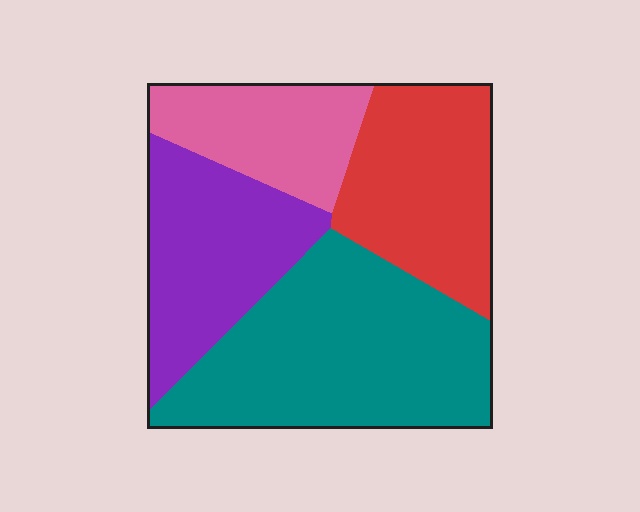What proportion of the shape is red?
Red covers about 25% of the shape.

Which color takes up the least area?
Pink, at roughly 15%.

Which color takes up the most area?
Teal, at roughly 35%.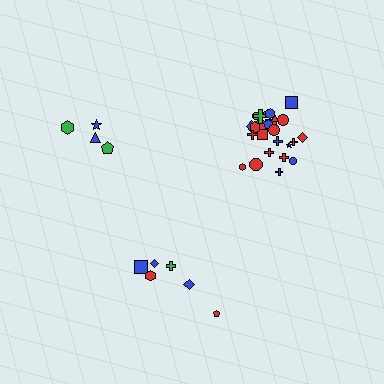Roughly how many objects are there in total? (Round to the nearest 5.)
Roughly 35 objects in total.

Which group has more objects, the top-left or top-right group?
The top-right group.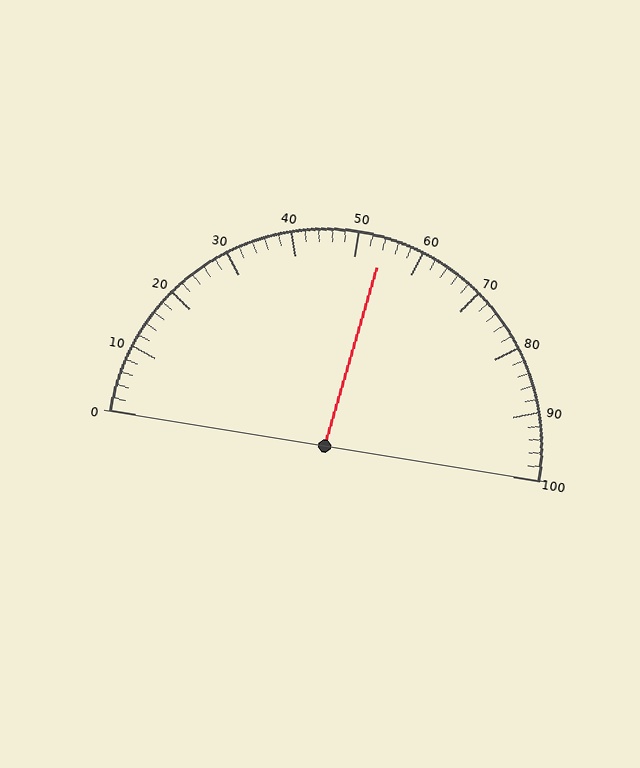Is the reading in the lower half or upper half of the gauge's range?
The reading is in the upper half of the range (0 to 100).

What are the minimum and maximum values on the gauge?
The gauge ranges from 0 to 100.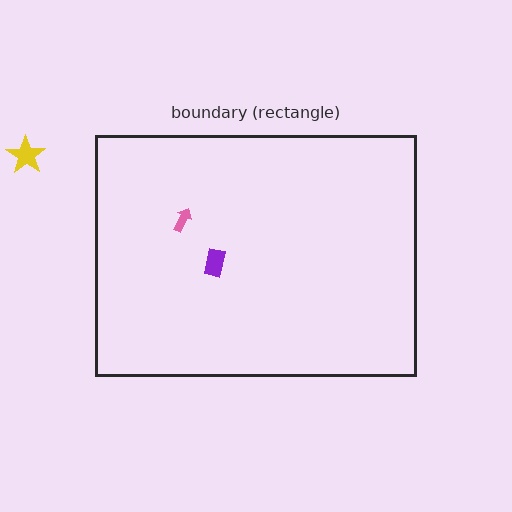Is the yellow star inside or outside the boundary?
Outside.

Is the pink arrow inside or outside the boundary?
Inside.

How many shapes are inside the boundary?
2 inside, 1 outside.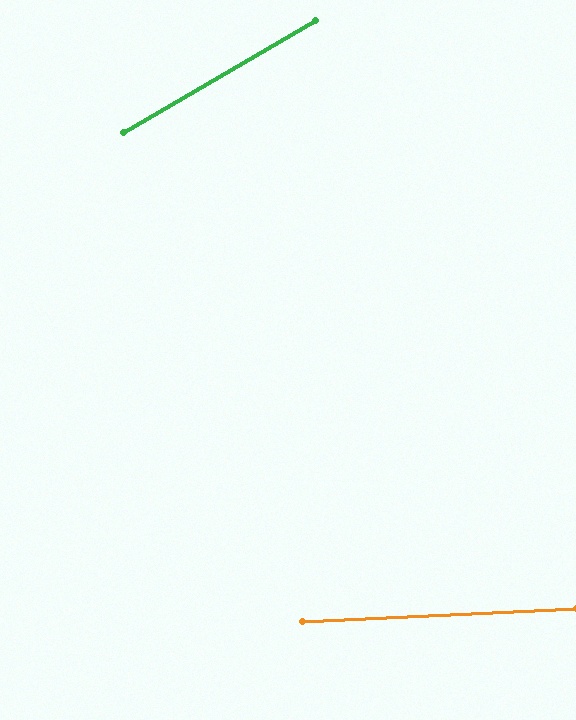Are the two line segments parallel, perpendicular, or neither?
Neither parallel nor perpendicular — they differ by about 28°.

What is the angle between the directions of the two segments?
Approximately 28 degrees.